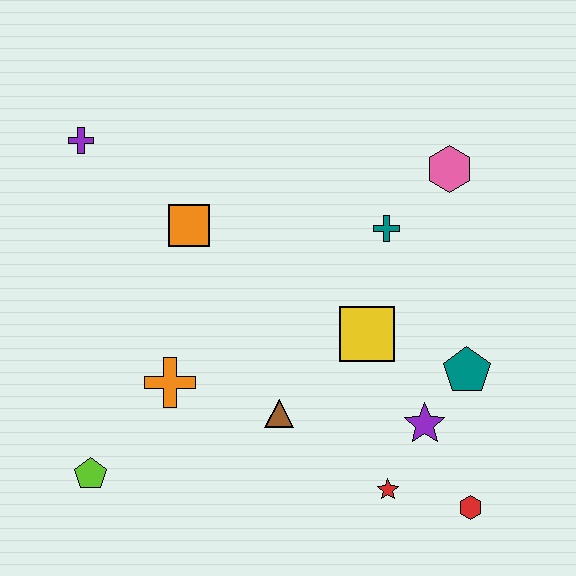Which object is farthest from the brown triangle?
The purple cross is farthest from the brown triangle.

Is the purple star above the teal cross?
No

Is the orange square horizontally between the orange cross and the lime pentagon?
No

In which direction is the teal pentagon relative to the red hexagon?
The teal pentagon is above the red hexagon.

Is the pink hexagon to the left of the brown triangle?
No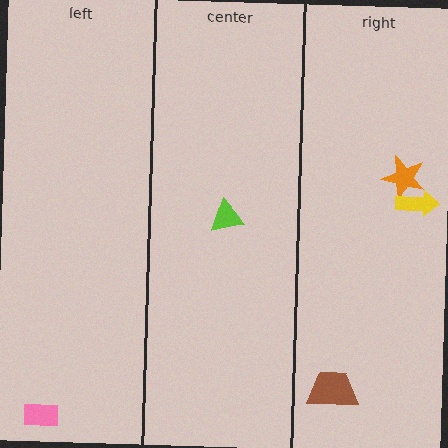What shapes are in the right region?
The brown trapezoid, the orange star, the yellow arrow.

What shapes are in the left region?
The pink rectangle.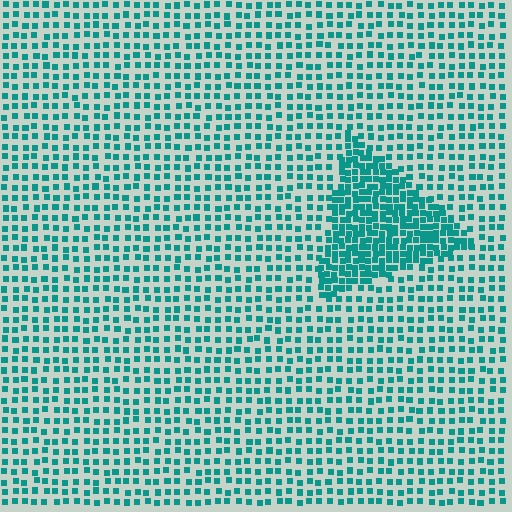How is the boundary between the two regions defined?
The boundary is defined by a change in element density (approximately 2.2x ratio). All elements are the same color, size, and shape.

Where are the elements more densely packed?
The elements are more densely packed inside the triangle boundary.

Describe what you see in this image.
The image contains small teal elements arranged at two different densities. A triangle-shaped region is visible where the elements are more densely packed than the surrounding area.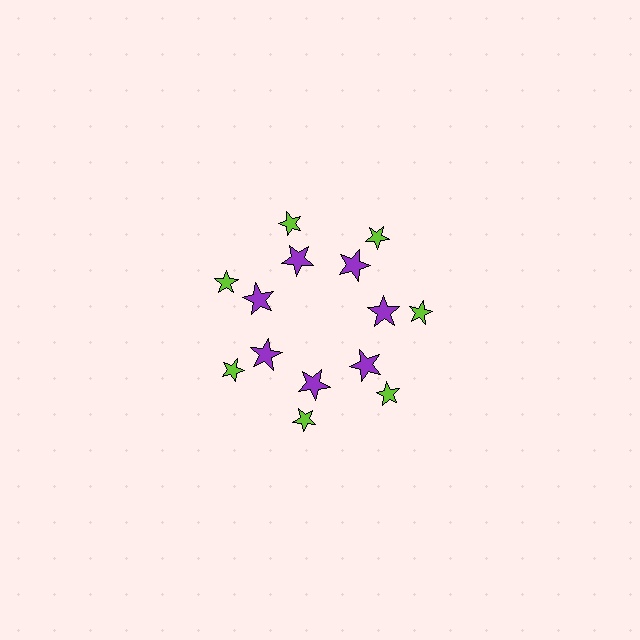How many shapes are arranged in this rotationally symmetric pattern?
There are 14 shapes, arranged in 7 groups of 2.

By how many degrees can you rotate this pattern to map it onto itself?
The pattern maps onto itself every 51 degrees of rotation.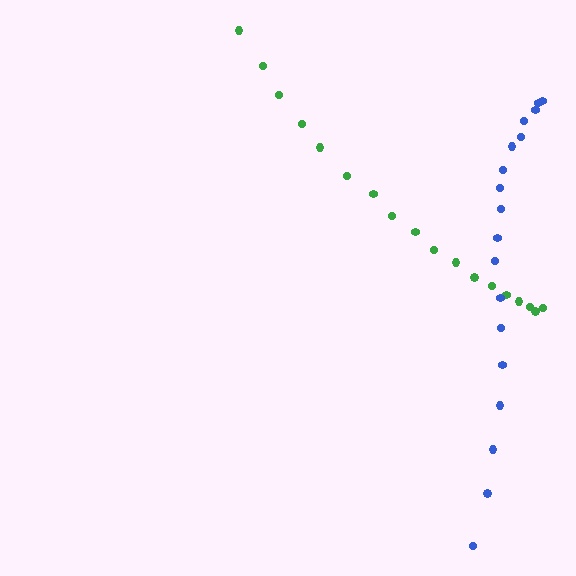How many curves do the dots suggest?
There are 2 distinct paths.